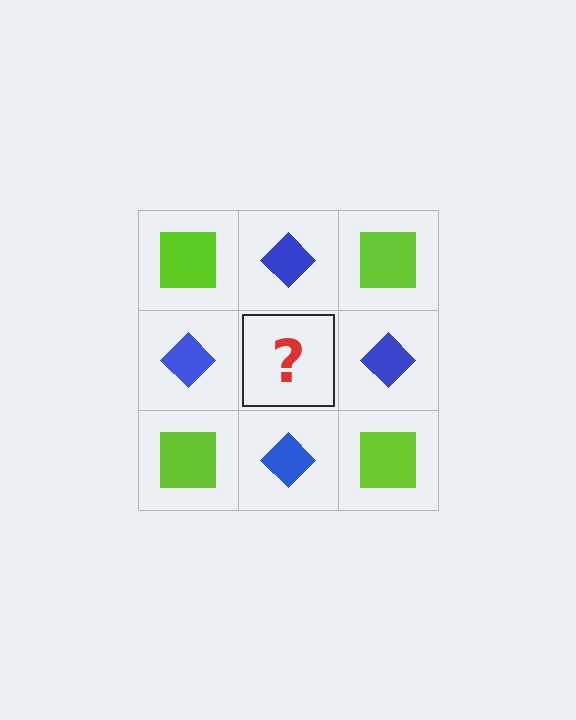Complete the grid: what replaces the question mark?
The question mark should be replaced with a lime square.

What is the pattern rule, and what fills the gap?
The rule is that it alternates lime square and blue diamond in a checkerboard pattern. The gap should be filled with a lime square.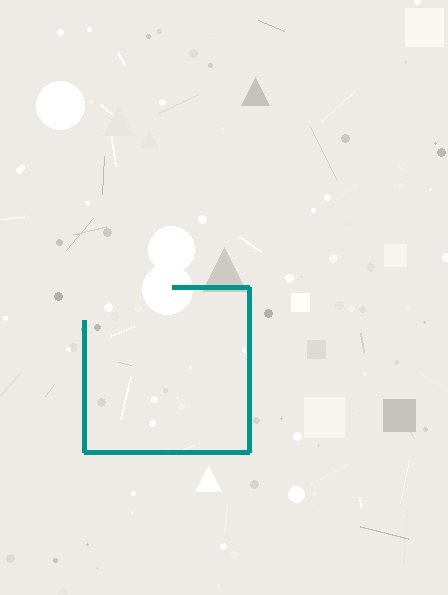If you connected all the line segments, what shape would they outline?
They would outline a square.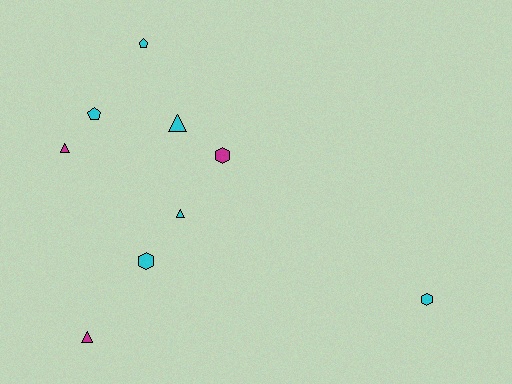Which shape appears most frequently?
Triangle, with 4 objects.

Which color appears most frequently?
Cyan, with 6 objects.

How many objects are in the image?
There are 9 objects.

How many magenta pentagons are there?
There are no magenta pentagons.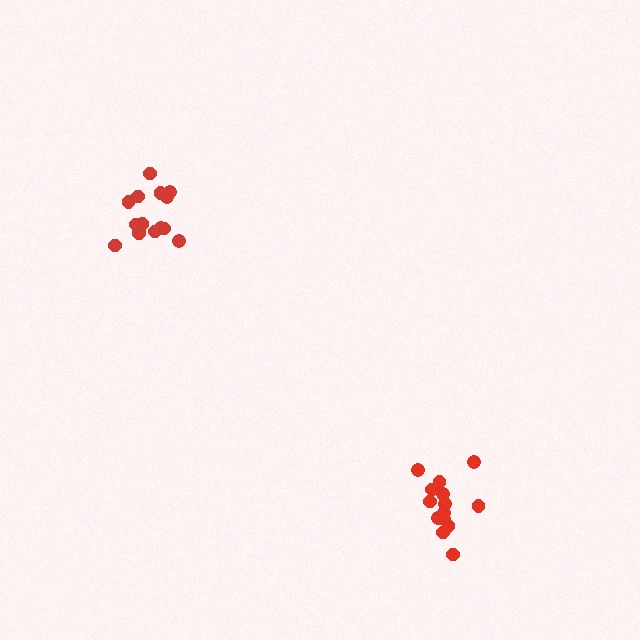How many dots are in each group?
Group 1: 14 dots, Group 2: 15 dots (29 total).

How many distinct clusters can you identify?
There are 2 distinct clusters.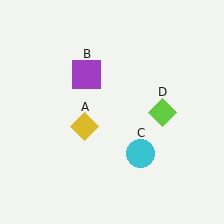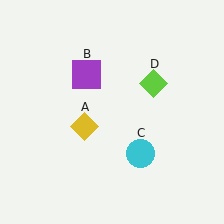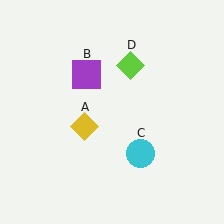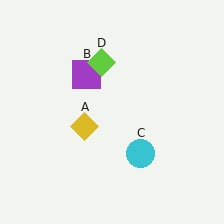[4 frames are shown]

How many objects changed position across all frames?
1 object changed position: lime diamond (object D).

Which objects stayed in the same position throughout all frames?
Yellow diamond (object A) and purple square (object B) and cyan circle (object C) remained stationary.